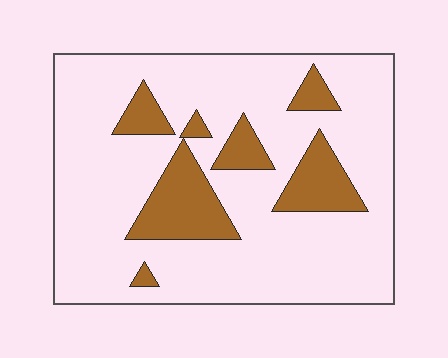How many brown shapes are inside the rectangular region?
7.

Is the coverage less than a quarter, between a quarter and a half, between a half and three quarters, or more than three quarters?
Less than a quarter.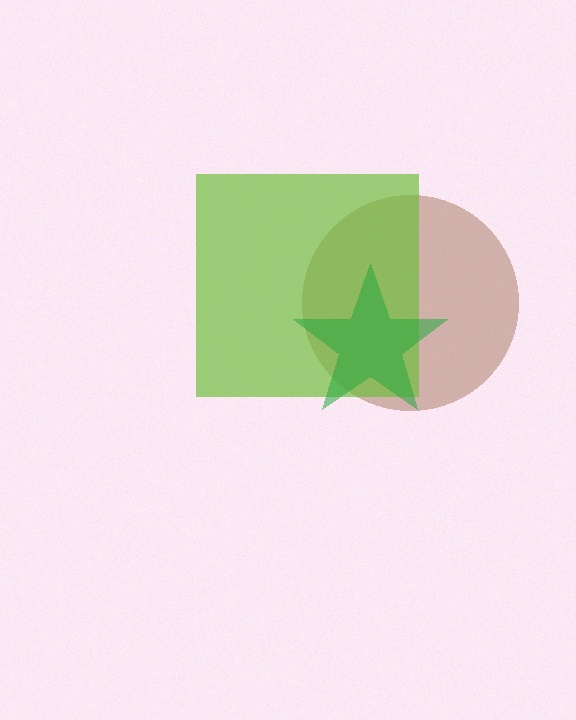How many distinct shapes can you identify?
There are 3 distinct shapes: a brown circle, a lime square, a green star.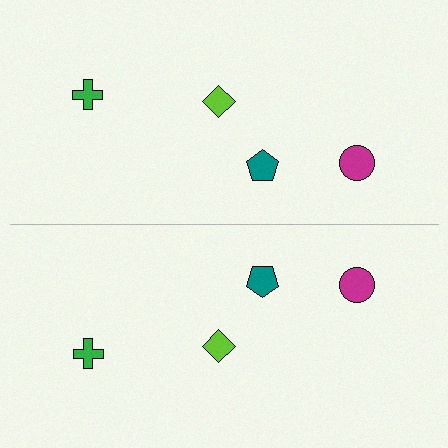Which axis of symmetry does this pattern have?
The pattern has a horizontal axis of symmetry running through the center of the image.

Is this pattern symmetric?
Yes, this pattern has bilateral (reflection) symmetry.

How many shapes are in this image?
There are 8 shapes in this image.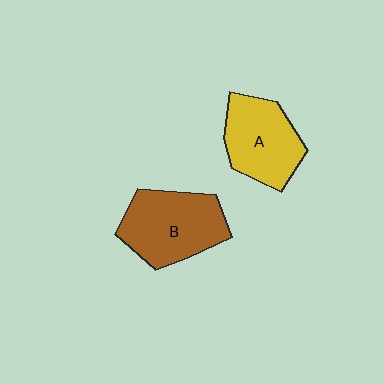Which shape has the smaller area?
Shape A (yellow).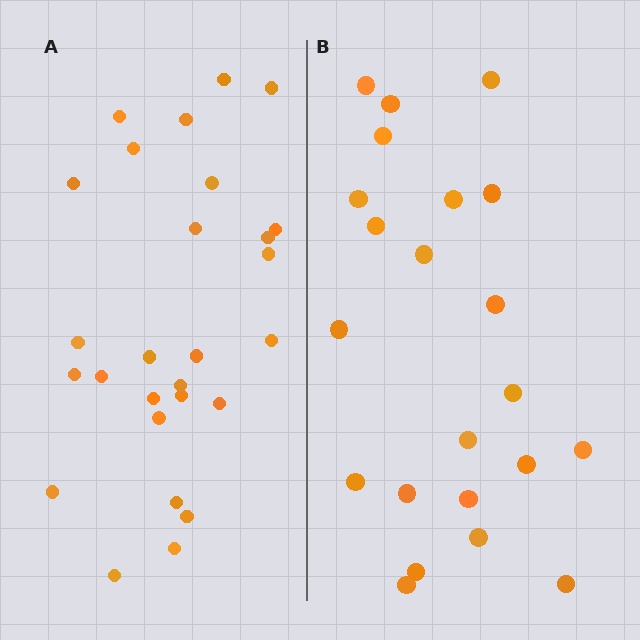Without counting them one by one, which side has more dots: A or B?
Region A (the left region) has more dots.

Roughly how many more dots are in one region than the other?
Region A has about 5 more dots than region B.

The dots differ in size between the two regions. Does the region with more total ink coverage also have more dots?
No. Region B has more total ink coverage because its dots are larger, but region A actually contains more individual dots. Total area can be misleading — the number of items is what matters here.